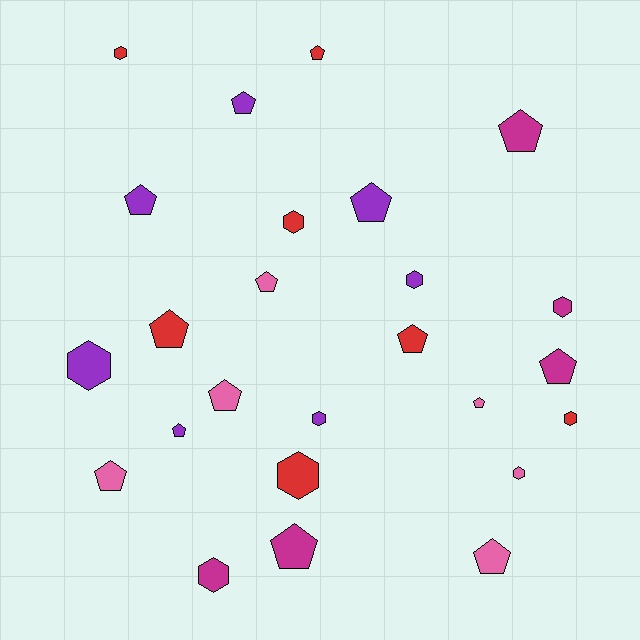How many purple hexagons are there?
There are 3 purple hexagons.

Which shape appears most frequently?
Pentagon, with 15 objects.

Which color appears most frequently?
Red, with 7 objects.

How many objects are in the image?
There are 25 objects.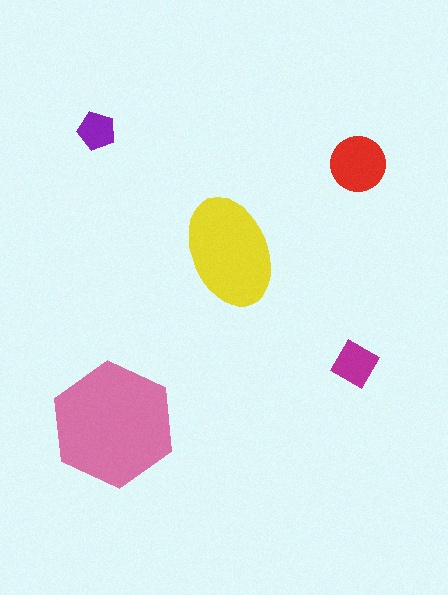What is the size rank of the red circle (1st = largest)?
3rd.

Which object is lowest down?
The pink hexagon is bottommost.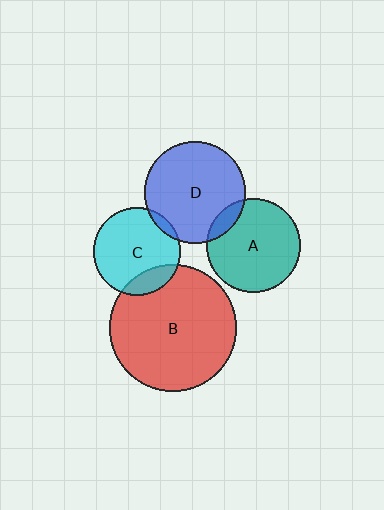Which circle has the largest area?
Circle B (red).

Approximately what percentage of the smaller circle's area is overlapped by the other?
Approximately 5%.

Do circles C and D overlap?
Yes.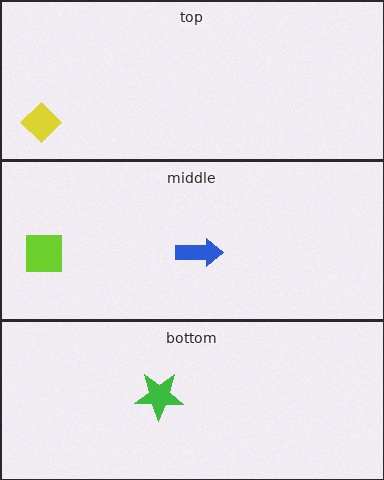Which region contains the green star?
The bottom region.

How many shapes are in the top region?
1.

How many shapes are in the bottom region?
1.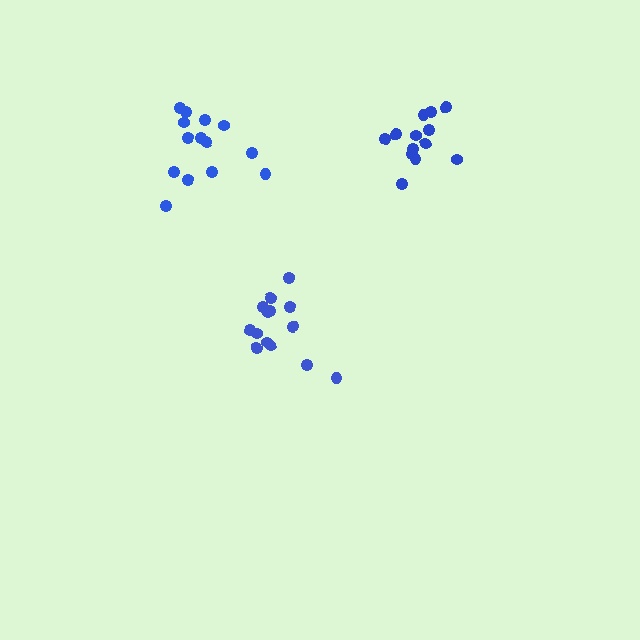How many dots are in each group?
Group 1: 14 dots, Group 2: 13 dots, Group 3: 14 dots (41 total).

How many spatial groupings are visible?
There are 3 spatial groupings.